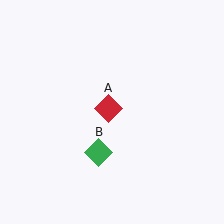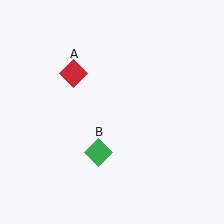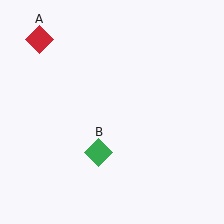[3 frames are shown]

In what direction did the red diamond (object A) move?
The red diamond (object A) moved up and to the left.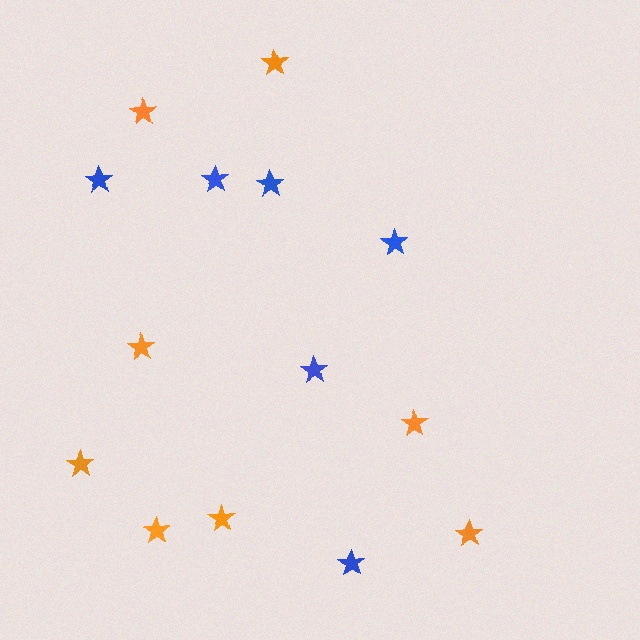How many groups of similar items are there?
There are 2 groups: one group of blue stars (6) and one group of orange stars (8).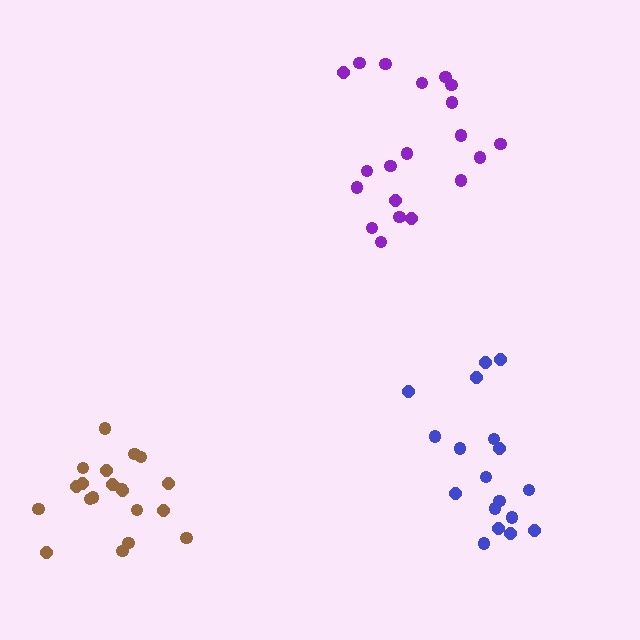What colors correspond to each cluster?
The clusters are colored: brown, blue, purple.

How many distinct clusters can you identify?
There are 3 distinct clusters.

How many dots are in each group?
Group 1: 20 dots, Group 2: 18 dots, Group 3: 20 dots (58 total).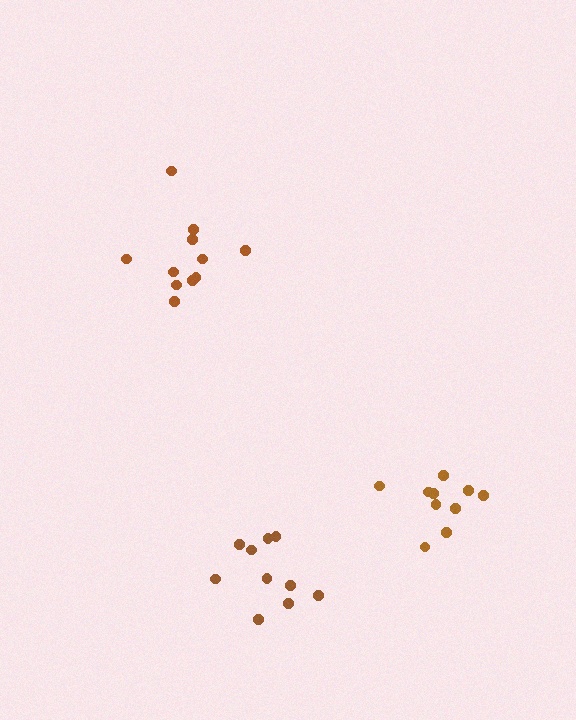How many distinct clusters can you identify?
There are 3 distinct clusters.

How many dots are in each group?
Group 1: 10 dots, Group 2: 11 dots, Group 3: 10 dots (31 total).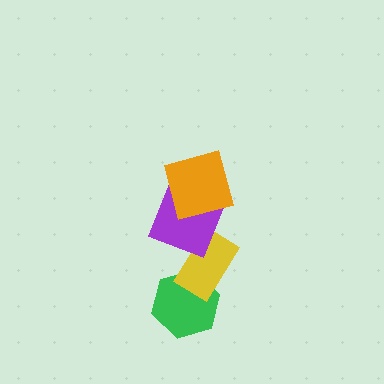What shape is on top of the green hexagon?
The yellow rectangle is on top of the green hexagon.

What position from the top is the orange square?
The orange square is 1st from the top.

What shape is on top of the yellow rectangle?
The purple square is on top of the yellow rectangle.